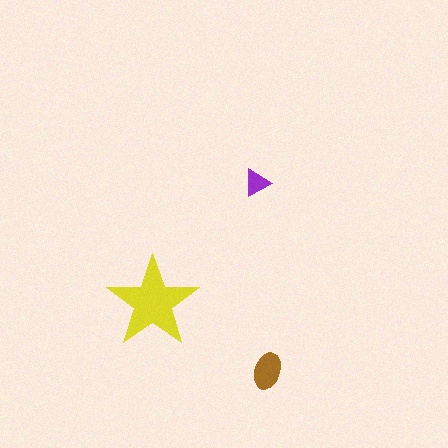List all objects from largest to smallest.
The yellow star, the brown ellipse, the purple triangle.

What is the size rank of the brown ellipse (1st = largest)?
2nd.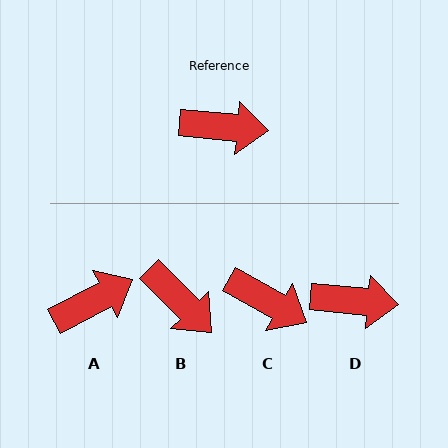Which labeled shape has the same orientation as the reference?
D.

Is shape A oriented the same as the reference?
No, it is off by about 33 degrees.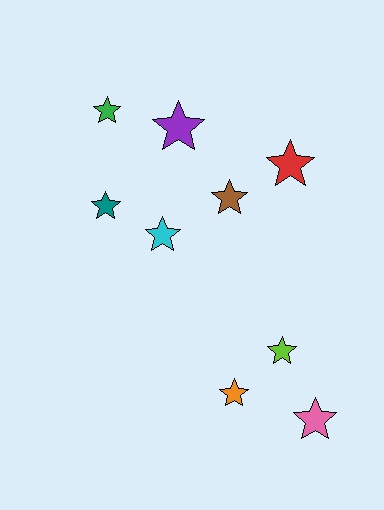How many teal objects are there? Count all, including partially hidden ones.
There is 1 teal object.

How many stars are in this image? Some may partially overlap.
There are 9 stars.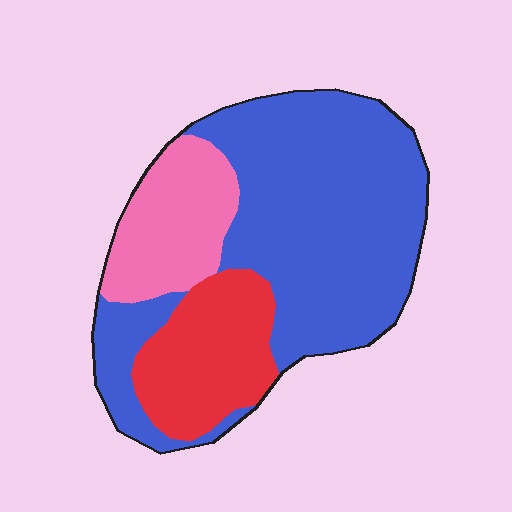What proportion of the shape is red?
Red covers around 20% of the shape.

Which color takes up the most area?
Blue, at roughly 60%.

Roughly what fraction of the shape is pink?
Pink covers 18% of the shape.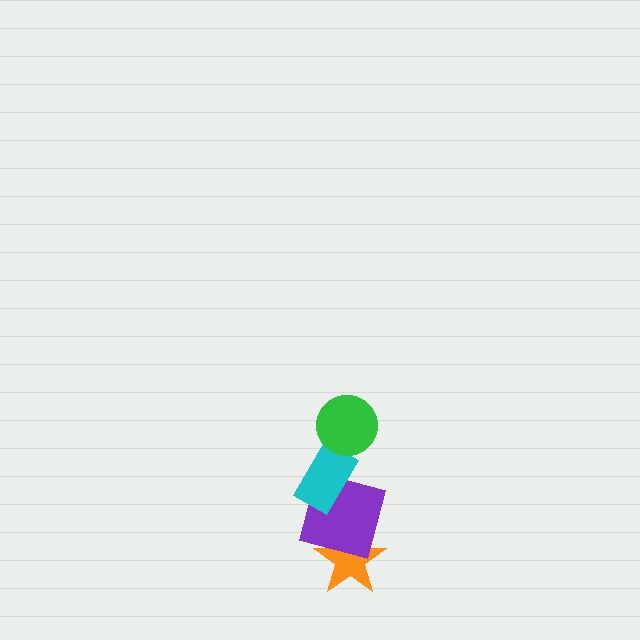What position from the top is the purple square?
The purple square is 3rd from the top.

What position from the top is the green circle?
The green circle is 1st from the top.